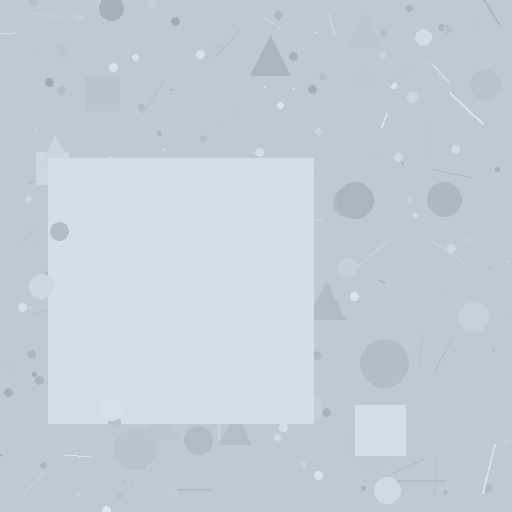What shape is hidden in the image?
A square is hidden in the image.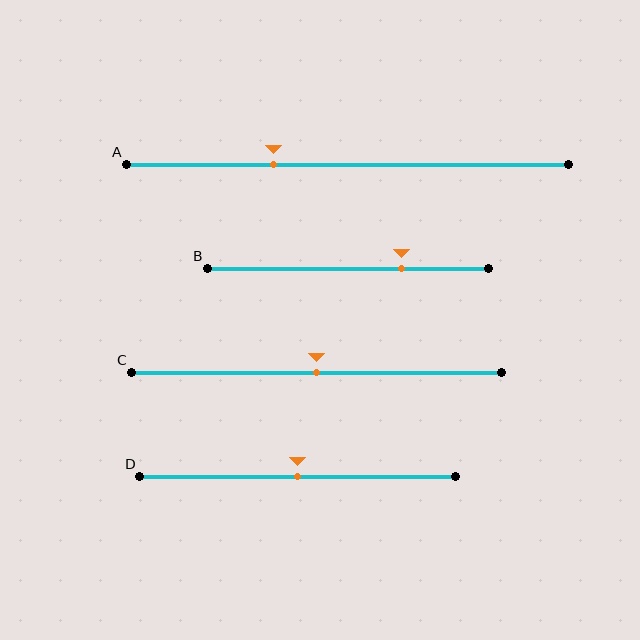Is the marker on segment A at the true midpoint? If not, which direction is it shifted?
No, the marker on segment A is shifted to the left by about 17% of the segment length.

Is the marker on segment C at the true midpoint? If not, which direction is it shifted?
Yes, the marker on segment C is at the true midpoint.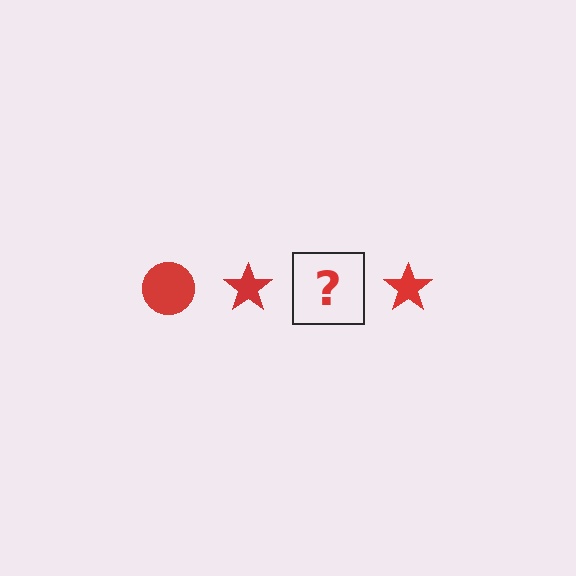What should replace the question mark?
The question mark should be replaced with a red circle.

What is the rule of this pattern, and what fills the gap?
The rule is that the pattern cycles through circle, star shapes in red. The gap should be filled with a red circle.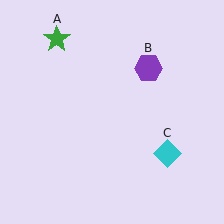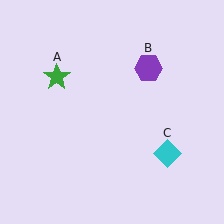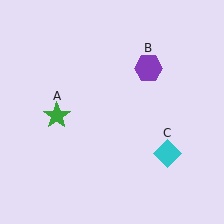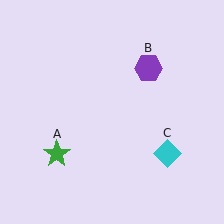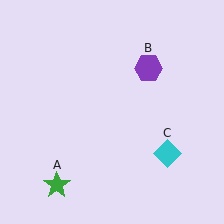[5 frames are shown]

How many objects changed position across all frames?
1 object changed position: green star (object A).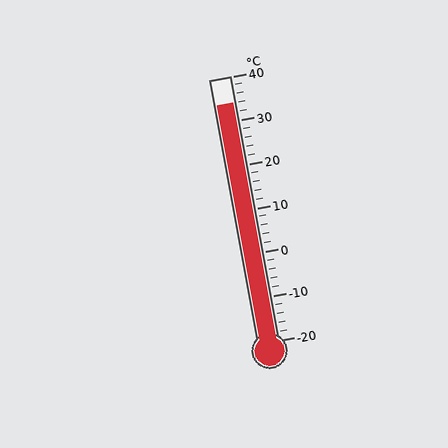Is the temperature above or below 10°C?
The temperature is above 10°C.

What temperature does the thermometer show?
The thermometer shows approximately 34°C.